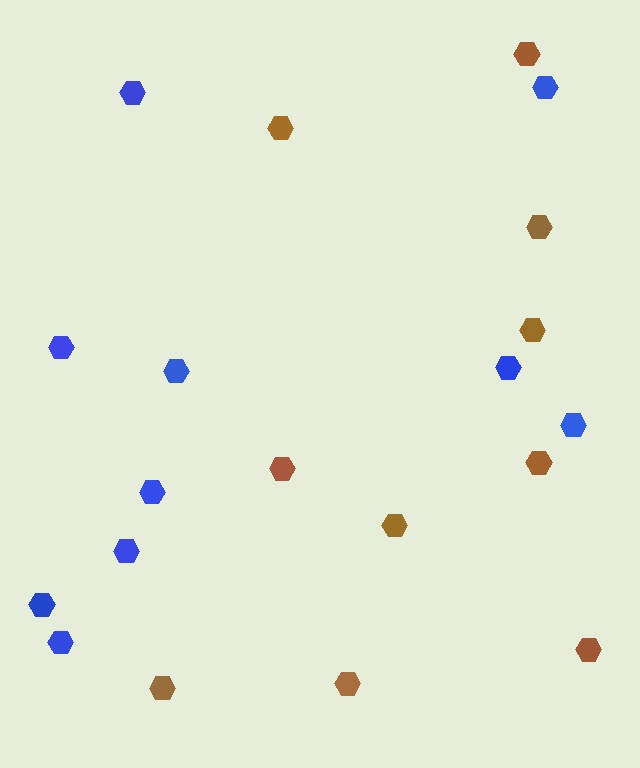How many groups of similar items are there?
There are 2 groups: one group of blue hexagons (10) and one group of brown hexagons (10).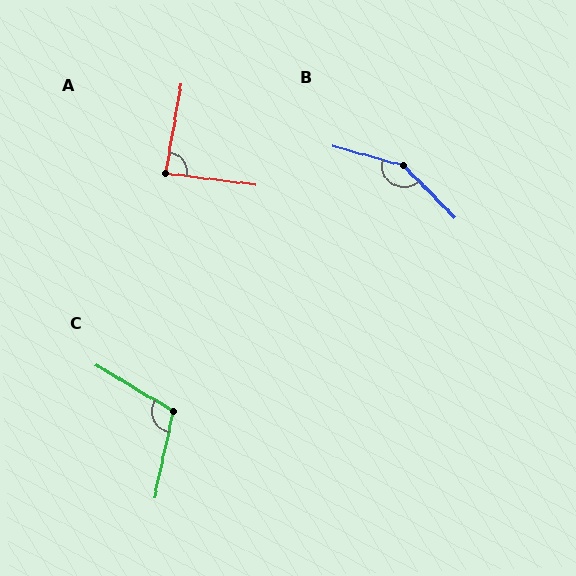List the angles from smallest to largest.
A (88°), C (109°), B (150°).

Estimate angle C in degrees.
Approximately 109 degrees.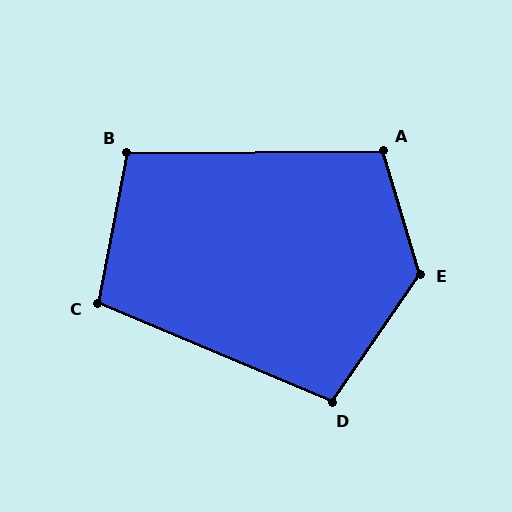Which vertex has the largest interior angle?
E, at approximately 129 degrees.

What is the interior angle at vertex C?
Approximately 102 degrees (obtuse).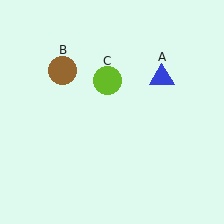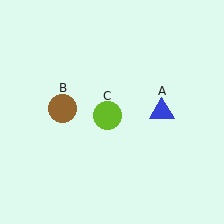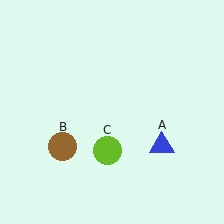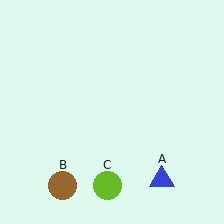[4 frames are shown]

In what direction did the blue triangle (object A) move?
The blue triangle (object A) moved down.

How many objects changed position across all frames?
3 objects changed position: blue triangle (object A), brown circle (object B), lime circle (object C).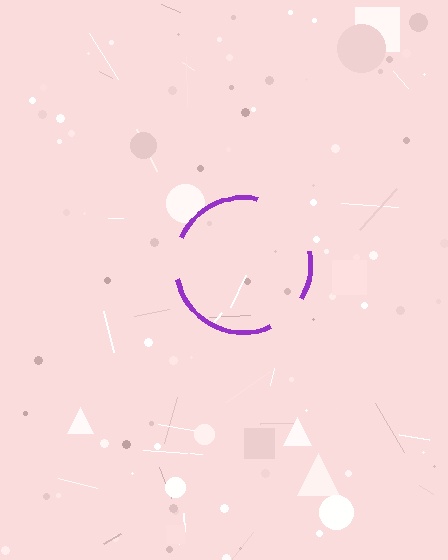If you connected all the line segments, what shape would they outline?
They would outline a circle.